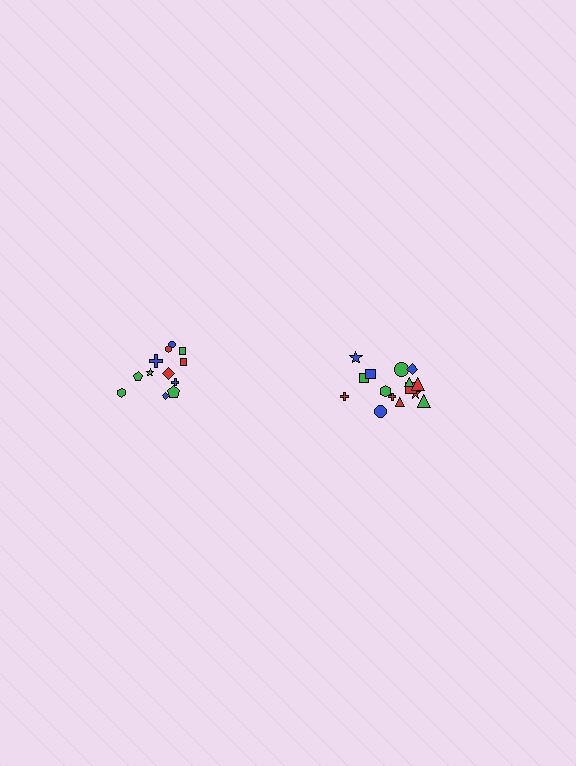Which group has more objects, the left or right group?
The right group.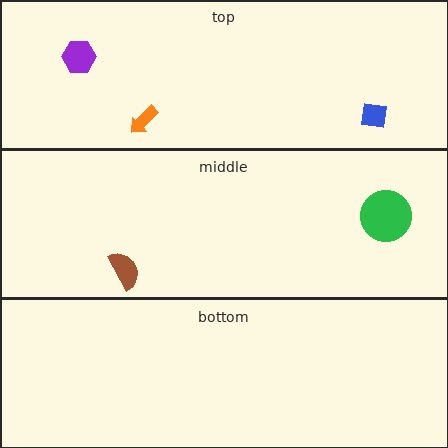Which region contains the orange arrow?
The top region.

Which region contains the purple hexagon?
The top region.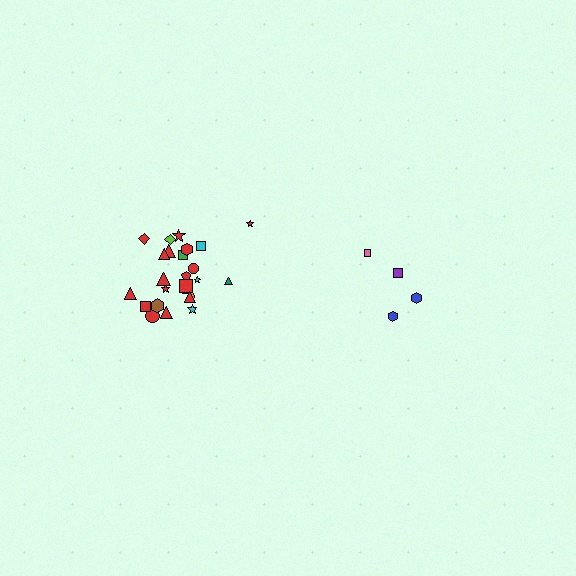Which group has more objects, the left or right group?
The left group.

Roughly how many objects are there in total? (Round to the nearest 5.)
Roughly 30 objects in total.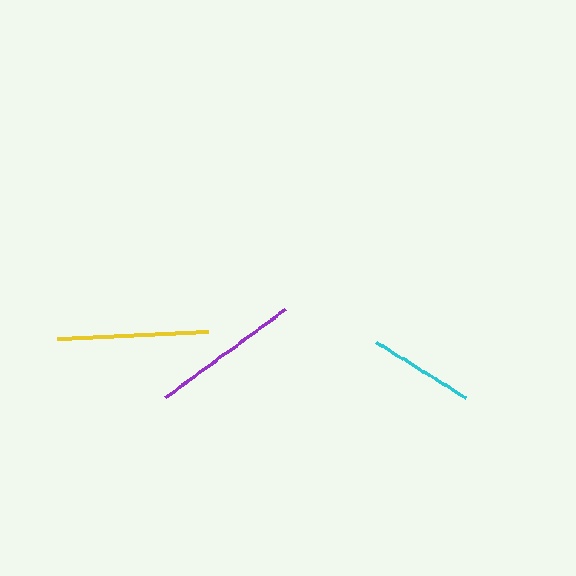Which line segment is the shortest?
The cyan line is the shortest at approximately 105 pixels.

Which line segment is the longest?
The yellow line is the longest at approximately 151 pixels.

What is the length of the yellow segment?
The yellow segment is approximately 151 pixels long.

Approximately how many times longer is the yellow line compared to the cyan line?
The yellow line is approximately 1.4 times the length of the cyan line.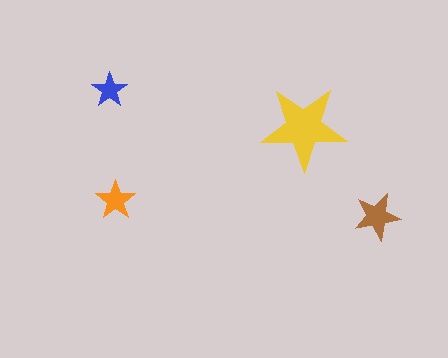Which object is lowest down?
The brown star is bottommost.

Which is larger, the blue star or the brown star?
The brown one.